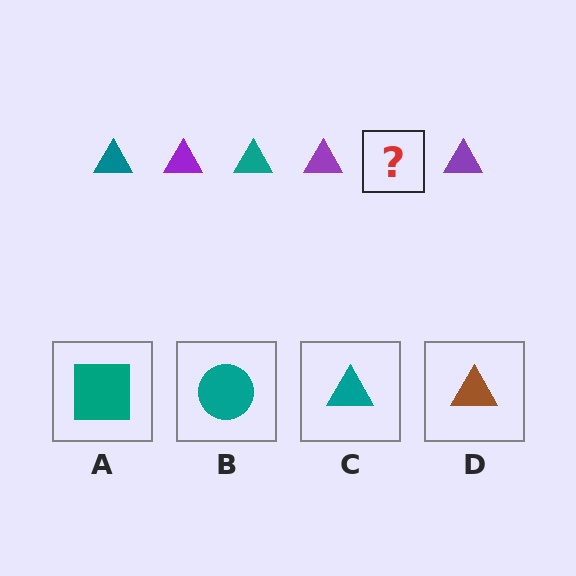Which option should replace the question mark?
Option C.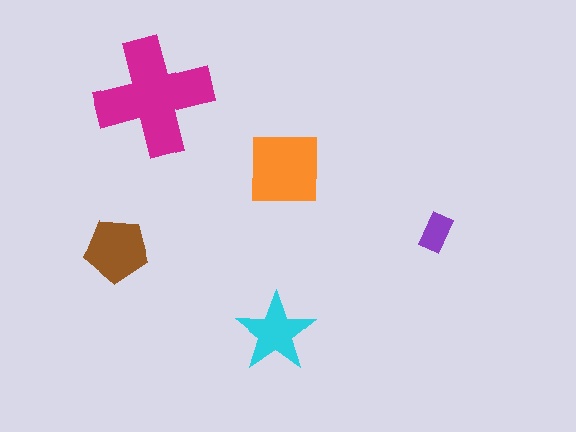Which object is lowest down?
The cyan star is bottommost.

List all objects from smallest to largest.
The purple rectangle, the cyan star, the brown pentagon, the orange square, the magenta cross.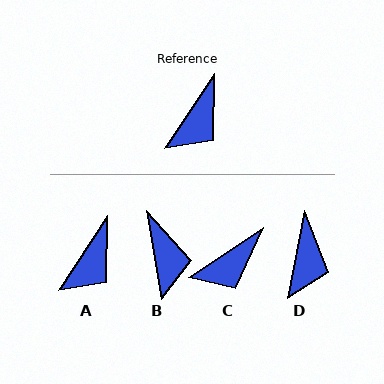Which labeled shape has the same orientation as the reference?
A.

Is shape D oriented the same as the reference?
No, it is off by about 23 degrees.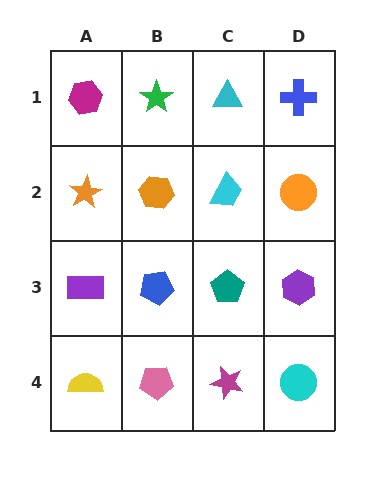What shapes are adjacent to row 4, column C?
A teal pentagon (row 3, column C), a pink pentagon (row 4, column B), a cyan circle (row 4, column D).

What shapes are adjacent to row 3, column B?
An orange hexagon (row 2, column B), a pink pentagon (row 4, column B), a purple rectangle (row 3, column A), a teal pentagon (row 3, column C).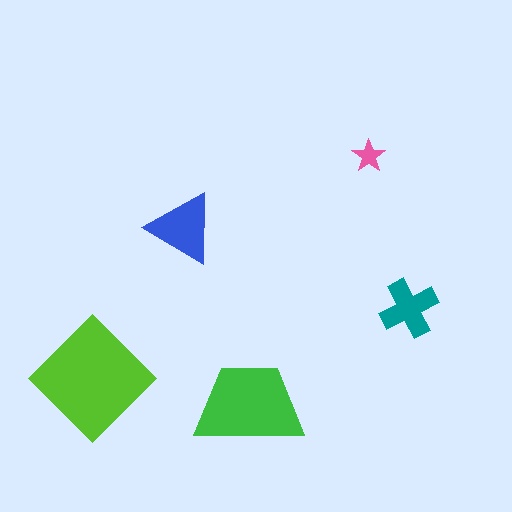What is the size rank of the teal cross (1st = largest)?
4th.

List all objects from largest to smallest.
The lime diamond, the green trapezoid, the blue triangle, the teal cross, the pink star.